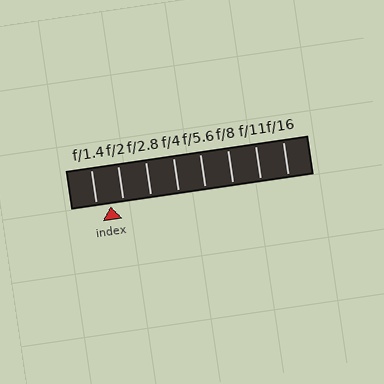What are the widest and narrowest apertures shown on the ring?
The widest aperture shown is f/1.4 and the narrowest is f/16.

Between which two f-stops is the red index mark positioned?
The index mark is between f/1.4 and f/2.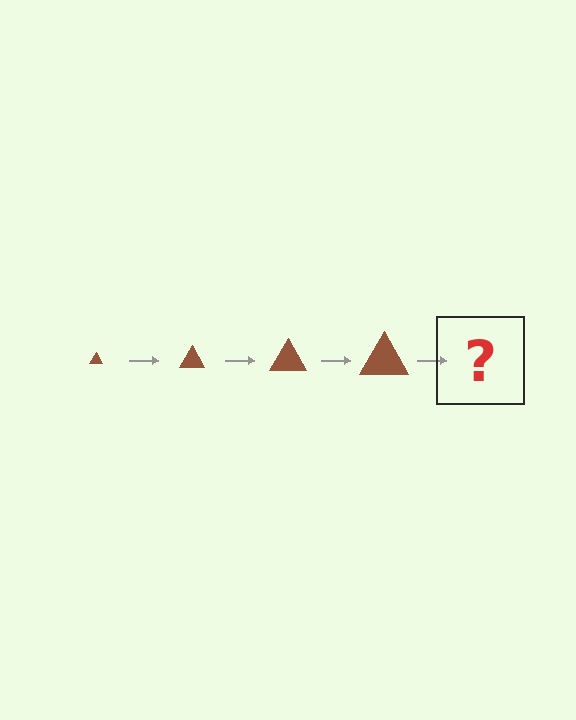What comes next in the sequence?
The next element should be a brown triangle, larger than the previous one.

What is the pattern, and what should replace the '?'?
The pattern is that the triangle gets progressively larger each step. The '?' should be a brown triangle, larger than the previous one.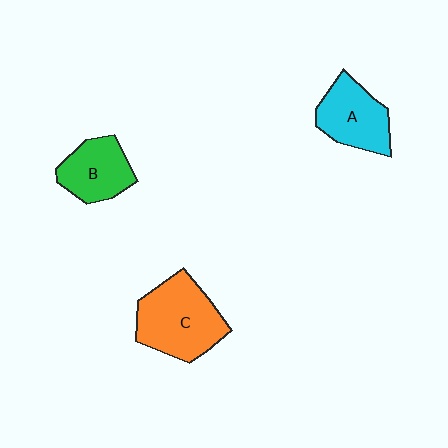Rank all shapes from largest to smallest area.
From largest to smallest: C (orange), A (cyan), B (green).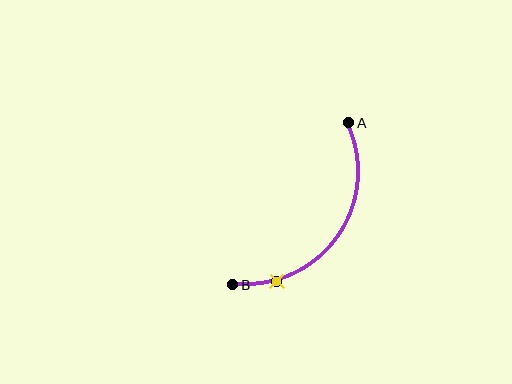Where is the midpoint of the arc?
The arc midpoint is the point on the curve farthest from the straight line joining A and B. It sits below and to the right of that line.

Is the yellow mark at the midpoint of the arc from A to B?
No. The yellow mark lies on the arc but is closer to endpoint B. The arc midpoint would be at the point on the curve equidistant along the arc from both A and B.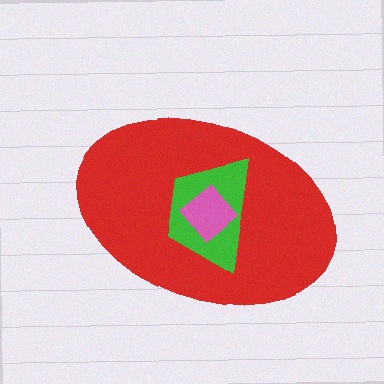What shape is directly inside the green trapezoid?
The pink diamond.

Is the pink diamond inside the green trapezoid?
Yes.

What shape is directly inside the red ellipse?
The green trapezoid.